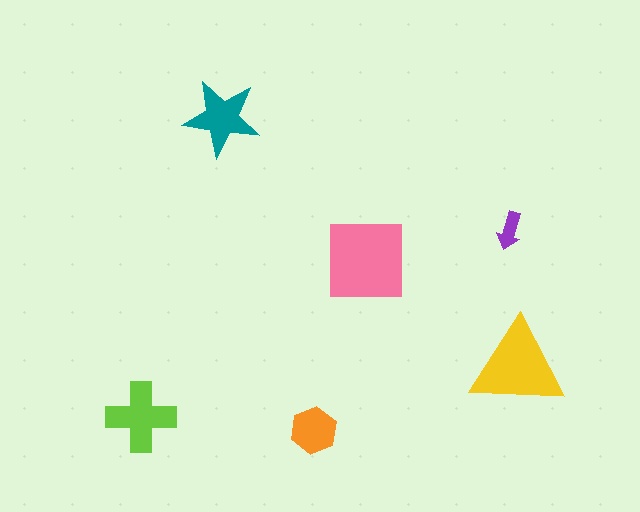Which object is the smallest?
The purple arrow.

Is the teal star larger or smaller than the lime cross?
Smaller.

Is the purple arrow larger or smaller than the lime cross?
Smaller.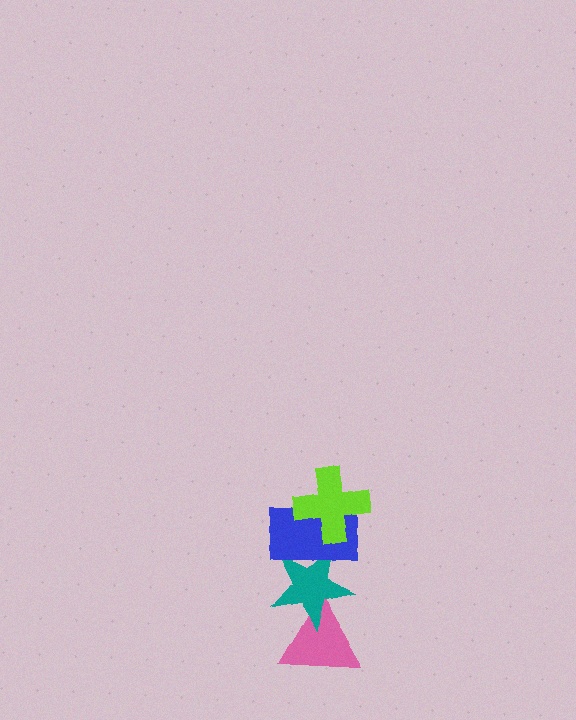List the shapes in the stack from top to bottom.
From top to bottom: the lime cross, the blue rectangle, the teal star, the pink triangle.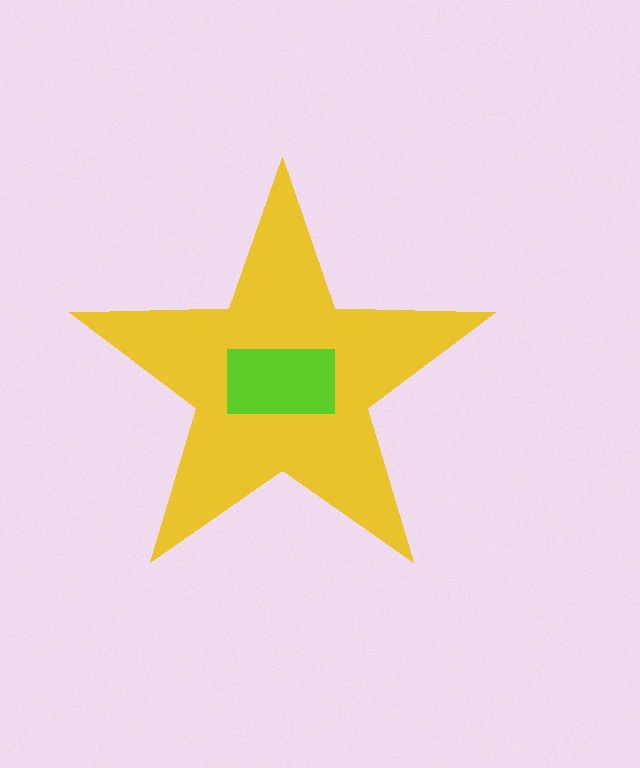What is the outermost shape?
The yellow star.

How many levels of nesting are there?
2.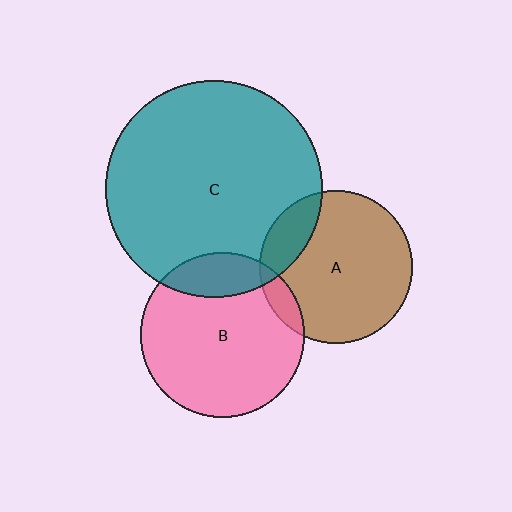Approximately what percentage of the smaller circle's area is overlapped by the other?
Approximately 20%.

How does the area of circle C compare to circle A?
Approximately 2.0 times.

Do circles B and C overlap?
Yes.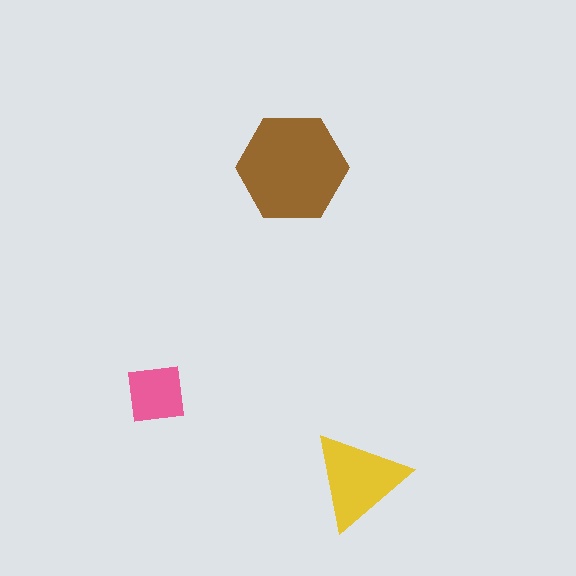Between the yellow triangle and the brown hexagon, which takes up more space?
The brown hexagon.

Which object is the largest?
The brown hexagon.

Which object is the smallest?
The pink square.